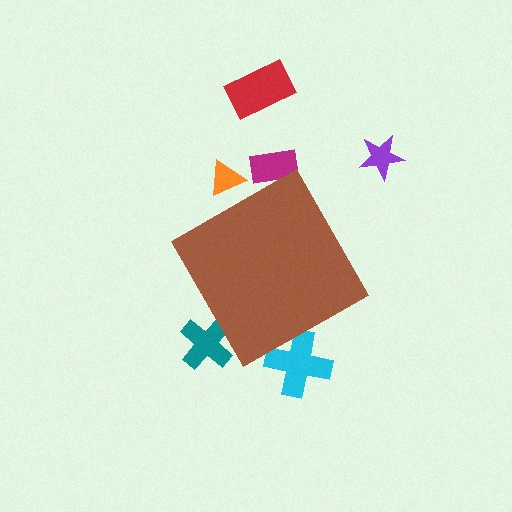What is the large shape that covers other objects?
A brown diamond.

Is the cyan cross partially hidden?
Yes, the cyan cross is partially hidden behind the brown diamond.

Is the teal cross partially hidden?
Yes, the teal cross is partially hidden behind the brown diamond.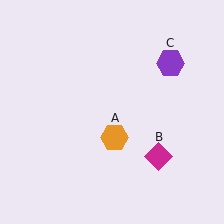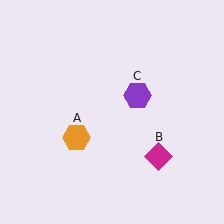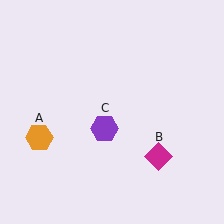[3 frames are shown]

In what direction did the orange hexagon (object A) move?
The orange hexagon (object A) moved left.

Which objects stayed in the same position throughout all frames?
Magenta diamond (object B) remained stationary.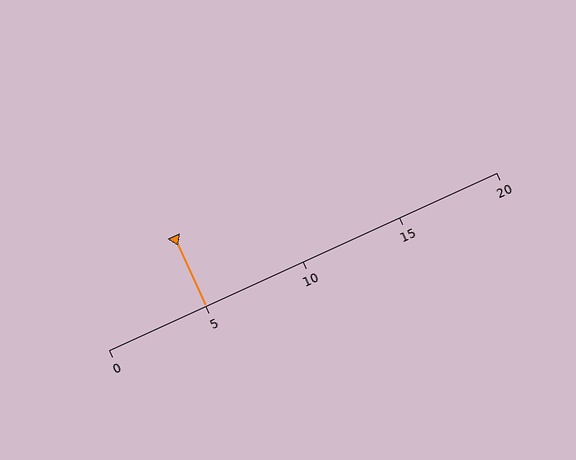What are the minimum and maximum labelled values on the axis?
The axis runs from 0 to 20.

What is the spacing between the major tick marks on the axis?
The major ticks are spaced 5 apart.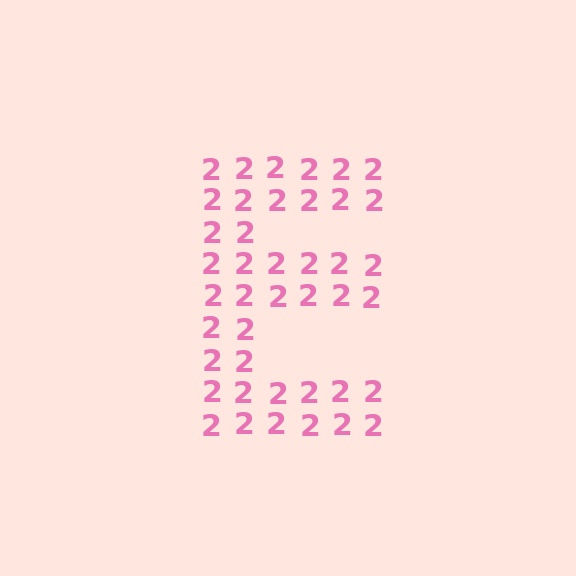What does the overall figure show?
The overall figure shows the letter E.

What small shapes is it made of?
It is made of small digit 2's.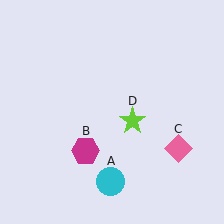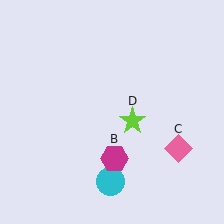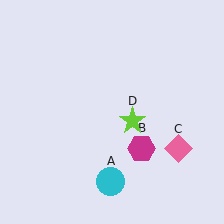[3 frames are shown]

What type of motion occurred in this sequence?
The magenta hexagon (object B) rotated counterclockwise around the center of the scene.